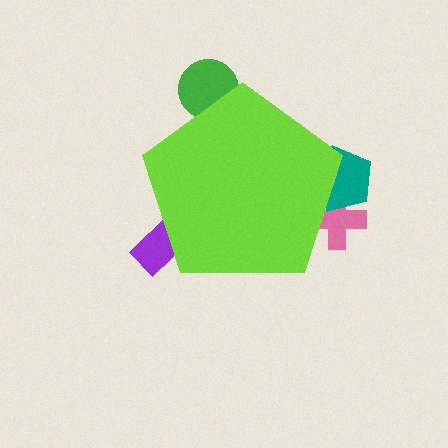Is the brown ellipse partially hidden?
Yes, the brown ellipse is partially hidden behind the lime pentagon.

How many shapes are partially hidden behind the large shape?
5 shapes are partially hidden.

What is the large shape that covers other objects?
A lime pentagon.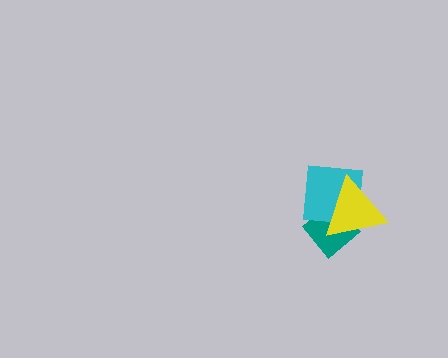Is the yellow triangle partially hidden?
No, no other shape covers it.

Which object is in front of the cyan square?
The yellow triangle is in front of the cyan square.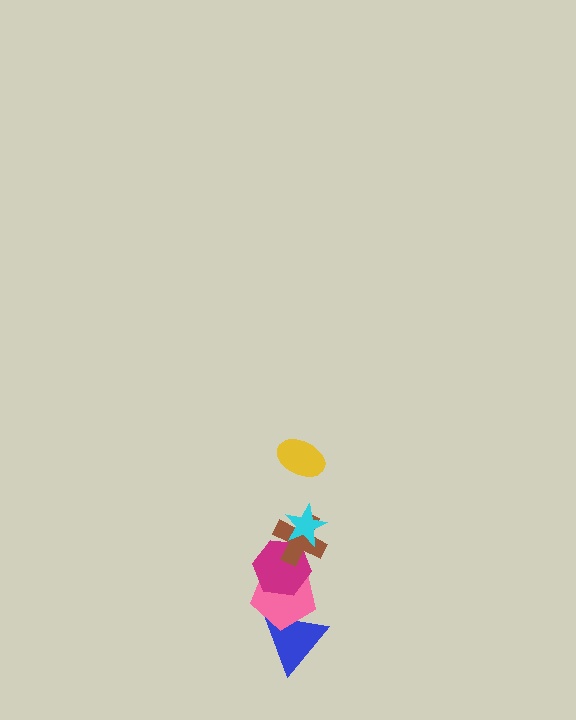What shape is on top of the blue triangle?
The pink pentagon is on top of the blue triangle.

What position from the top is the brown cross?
The brown cross is 3rd from the top.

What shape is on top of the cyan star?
The yellow ellipse is on top of the cyan star.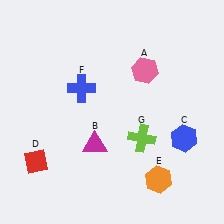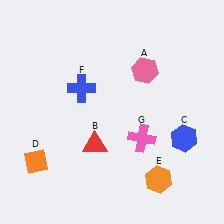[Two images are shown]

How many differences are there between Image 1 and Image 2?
There are 3 differences between the two images.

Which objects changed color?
B changed from magenta to red. D changed from red to orange. G changed from lime to pink.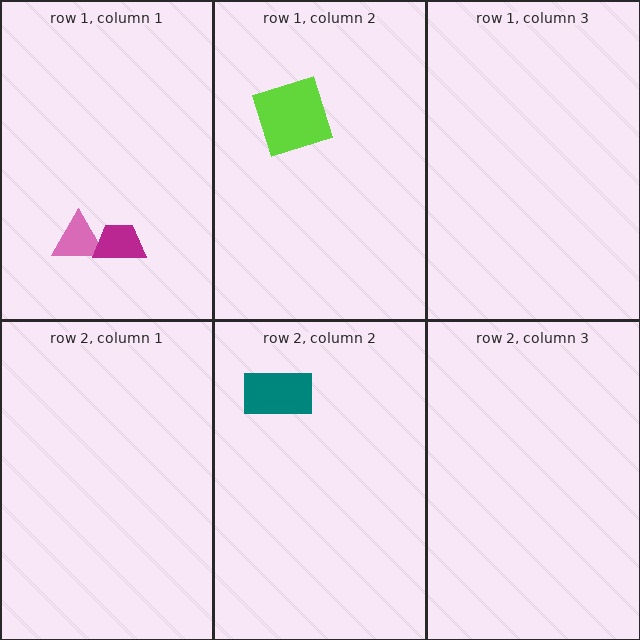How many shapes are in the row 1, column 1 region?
2.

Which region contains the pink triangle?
The row 1, column 1 region.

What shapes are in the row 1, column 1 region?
The pink triangle, the magenta trapezoid.